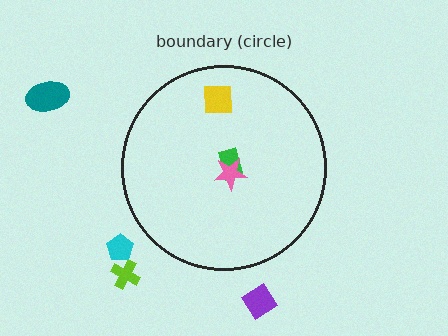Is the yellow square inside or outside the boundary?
Inside.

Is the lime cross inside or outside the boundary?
Outside.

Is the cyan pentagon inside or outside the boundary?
Outside.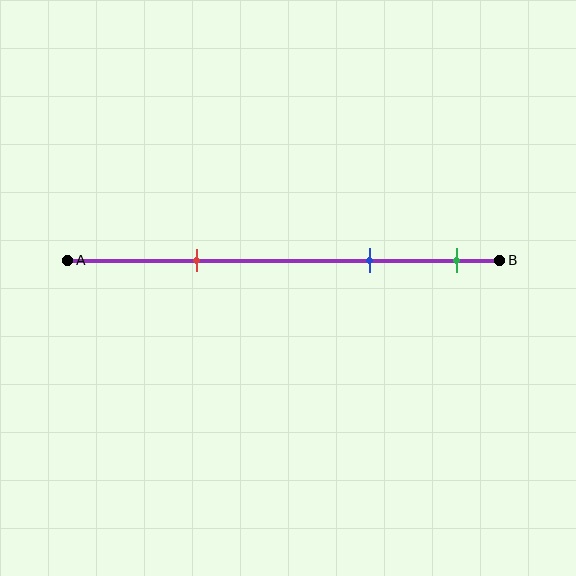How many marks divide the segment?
There are 3 marks dividing the segment.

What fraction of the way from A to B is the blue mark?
The blue mark is approximately 70% (0.7) of the way from A to B.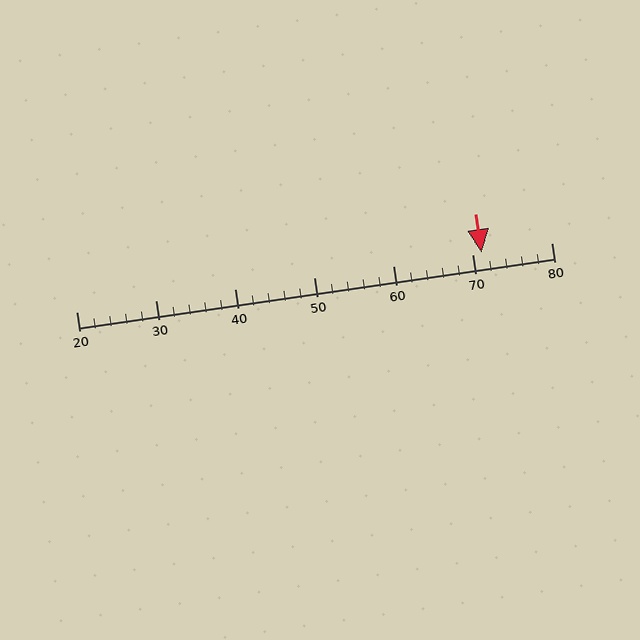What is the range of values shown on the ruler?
The ruler shows values from 20 to 80.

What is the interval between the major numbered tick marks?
The major tick marks are spaced 10 units apart.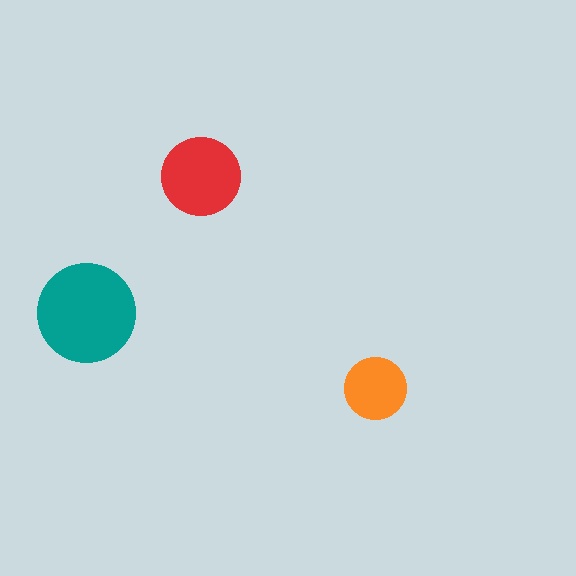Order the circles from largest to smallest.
the teal one, the red one, the orange one.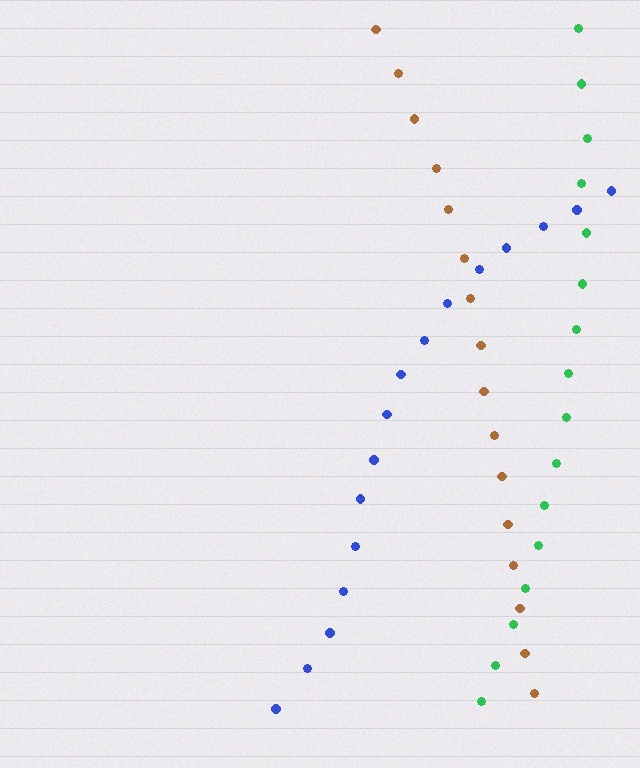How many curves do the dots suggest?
There are 3 distinct paths.